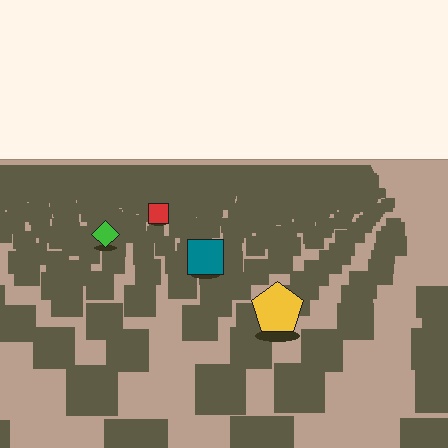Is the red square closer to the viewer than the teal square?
No. The teal square is closer — you can tell from the texture gradient: the ground texture is coarser near it.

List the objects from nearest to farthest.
From nearest to farthest: the yellow pentagon, the teal square, the green diamond, the red square.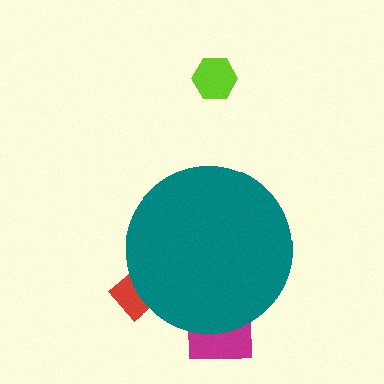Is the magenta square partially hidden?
Yes, the magenta square is partially hidden behind the teal circle.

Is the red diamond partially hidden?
Yes, the red diamond is partially hidden behind the teal circle.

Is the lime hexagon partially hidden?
No, the lime hexagon is fully visible.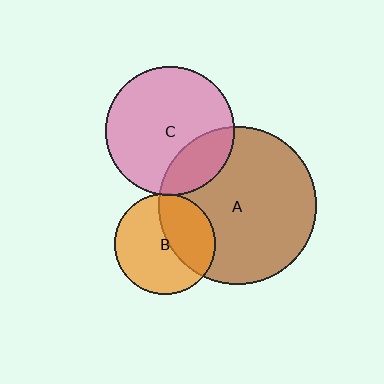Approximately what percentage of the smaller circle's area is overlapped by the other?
Approximately 5%.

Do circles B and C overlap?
Yes.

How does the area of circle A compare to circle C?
Approximately 1.5 times.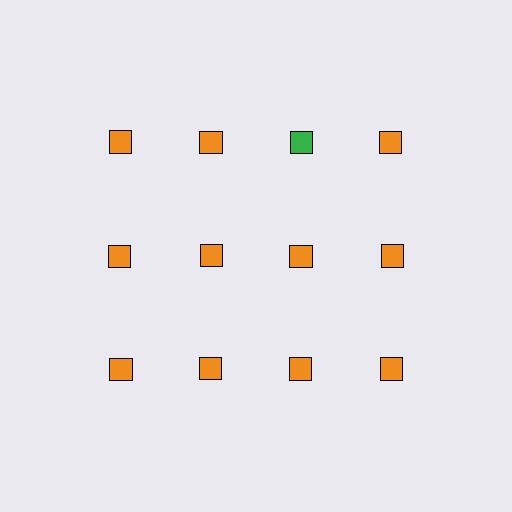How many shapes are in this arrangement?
There are 12 shapes arranged in a grid pattern.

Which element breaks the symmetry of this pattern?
The green square in the top row, center column breaks the symmetry. All other shapes are orange squares.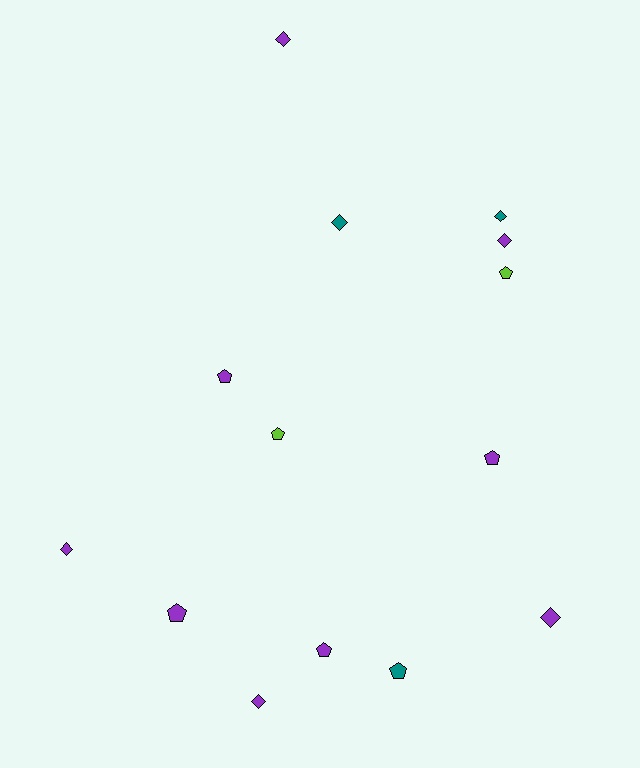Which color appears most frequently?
Purple, with 9 objects.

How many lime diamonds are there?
There are no lime diamonds.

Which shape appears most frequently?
Pentagon, with 7 objects.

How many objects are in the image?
There are 14 objects.